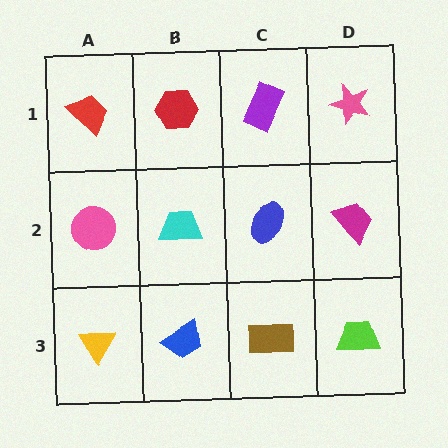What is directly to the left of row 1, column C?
A red hexagon.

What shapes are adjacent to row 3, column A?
A pink circle (row 2, column A), a blue trapezoid (row 3, column B).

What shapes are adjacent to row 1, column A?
A pink circle (row 2, column A), a red hexagon (row 1, column B).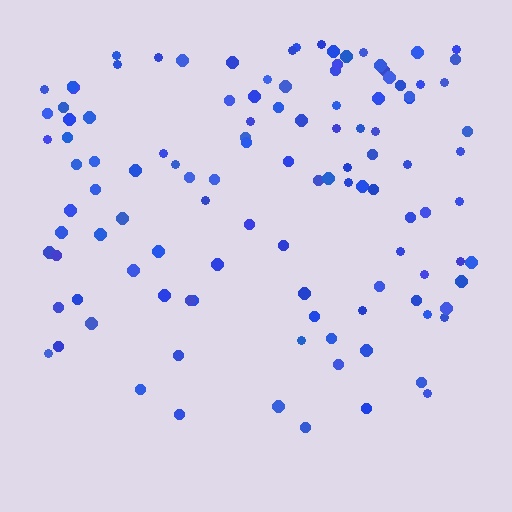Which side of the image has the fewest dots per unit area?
The bottom.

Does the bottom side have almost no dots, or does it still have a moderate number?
Still a moderate number, just noticeably fewer than the top.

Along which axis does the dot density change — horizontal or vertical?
Vertical.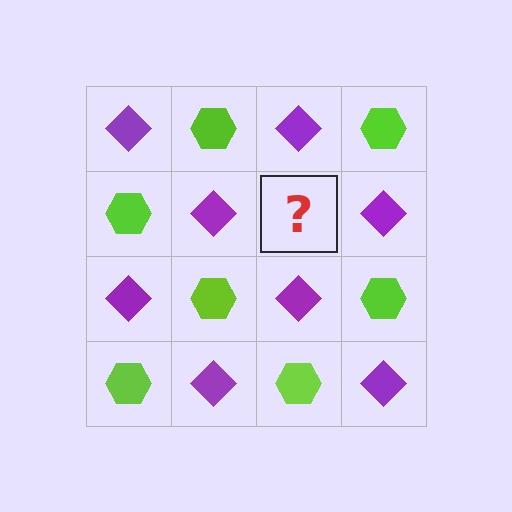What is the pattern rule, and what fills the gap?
The rule is that it alternates purple diamond and lime hexagon in a checkerboard pattern. The gap should be filled with a lime hexagon.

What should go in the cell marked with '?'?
The missing cell should contain a lime hexagon.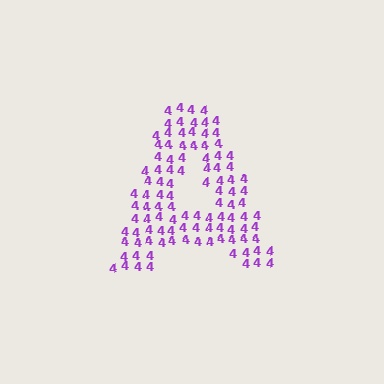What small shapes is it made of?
It is made of small digit 4's.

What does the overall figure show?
The overall figure shows the letter A.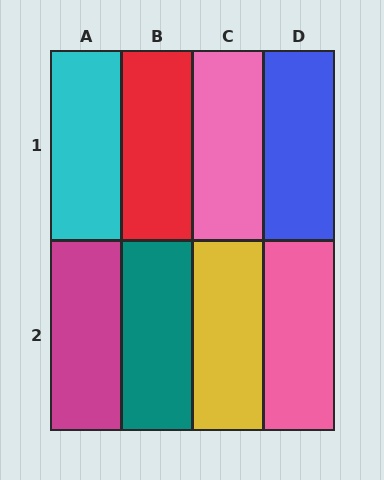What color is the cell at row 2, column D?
Pink.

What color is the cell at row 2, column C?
Yellow.